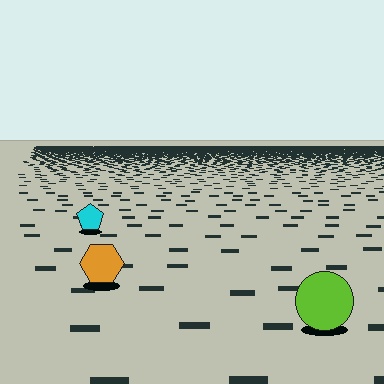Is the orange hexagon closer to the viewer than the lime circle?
No. The lime circle is closer — you can tell from the texture gradient: the ground texture is coarser near it.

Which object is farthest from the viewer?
The cyan pentagon is farthest from the viewer. It appears smaller and the ground texture around it is denser.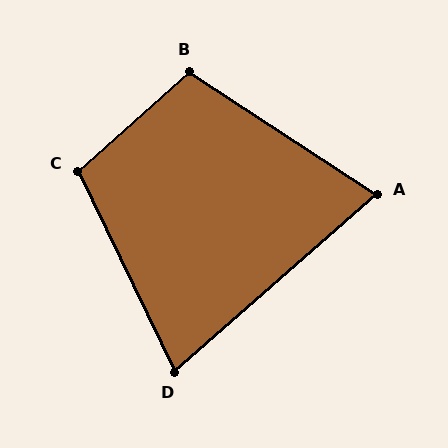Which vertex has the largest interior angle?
C, at approximately 106 degrees.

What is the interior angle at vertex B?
Approximately 105 degrees (obtuse).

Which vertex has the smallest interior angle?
A, at approximately 74 degrees.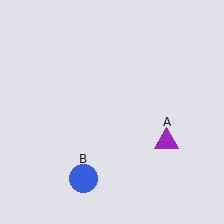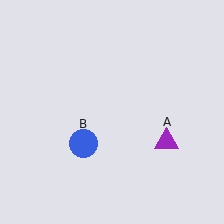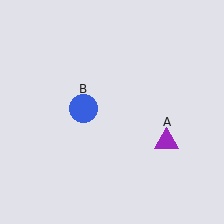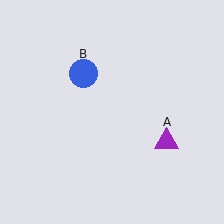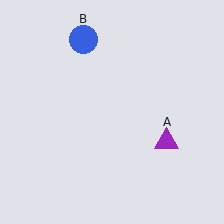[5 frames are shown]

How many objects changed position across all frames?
1 object changed position: blue circle (object B).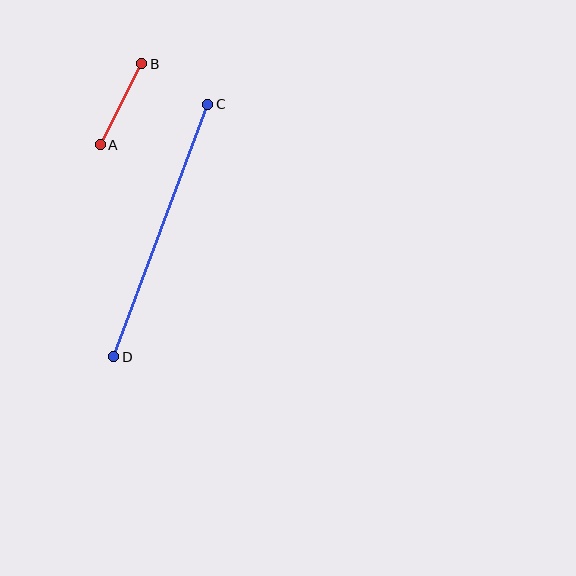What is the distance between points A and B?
The distance is approximately 91 pixels.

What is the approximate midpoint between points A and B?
The midpoint is at approximately (121, 104) pixels.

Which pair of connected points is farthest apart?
Points C and D are farthest apart.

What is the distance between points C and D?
The distance is approximately 269 pixels.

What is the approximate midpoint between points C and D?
The midpoint is at approximately (161, 230) pixels.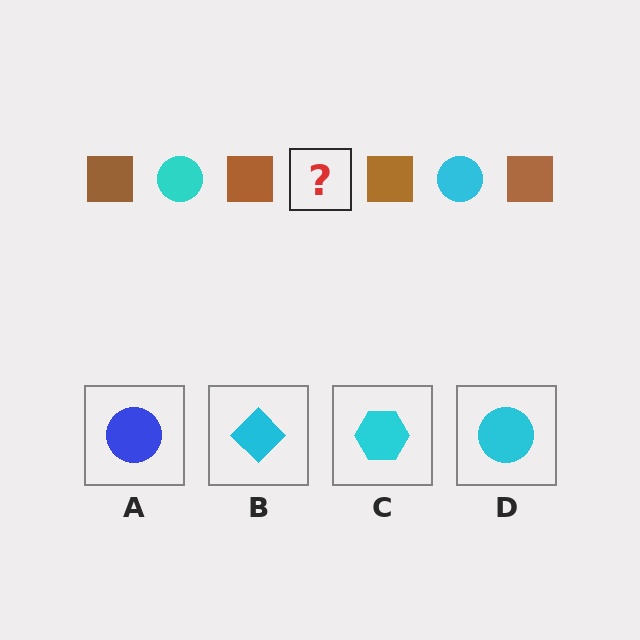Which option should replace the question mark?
Option D.